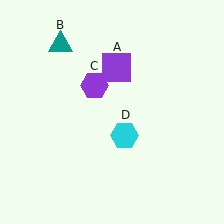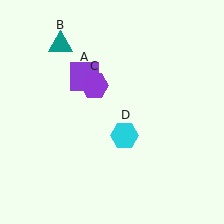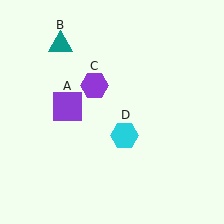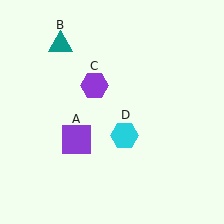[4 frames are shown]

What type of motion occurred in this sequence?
The purple square (object A) rotated counterclockwise around the center of the scene.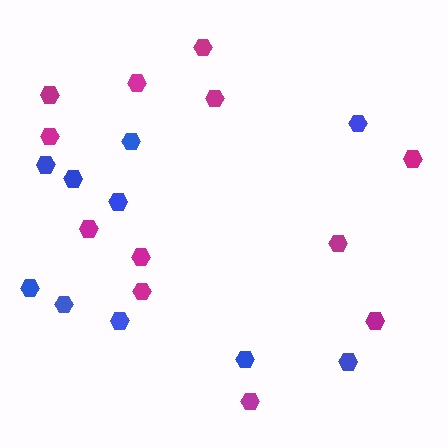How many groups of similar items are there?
There are 2 groups: one group of magenta hexagons (12) and one group of blue hexagons (10).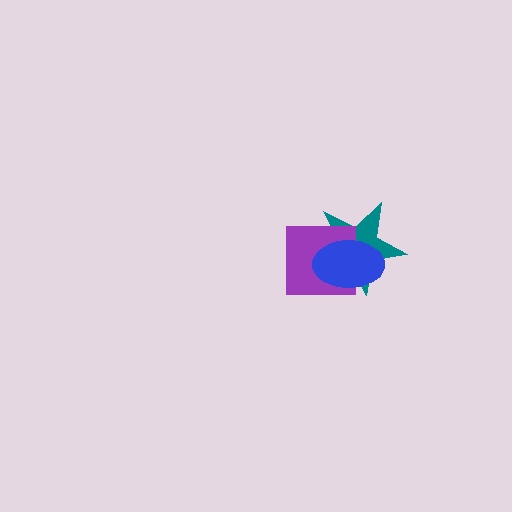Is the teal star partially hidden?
Yes, it is partially covered by another shape.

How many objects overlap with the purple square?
2 objects overlap with the purple square.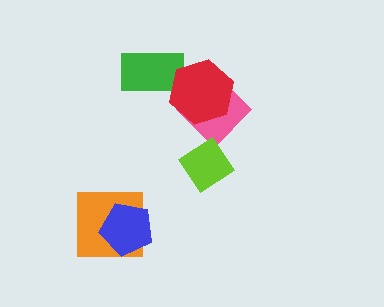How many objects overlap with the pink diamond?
2 objects overlap with the pink diamond.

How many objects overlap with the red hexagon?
2 objects overlap with the red hexagon.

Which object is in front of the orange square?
The blue pentagon is in front of the orange square.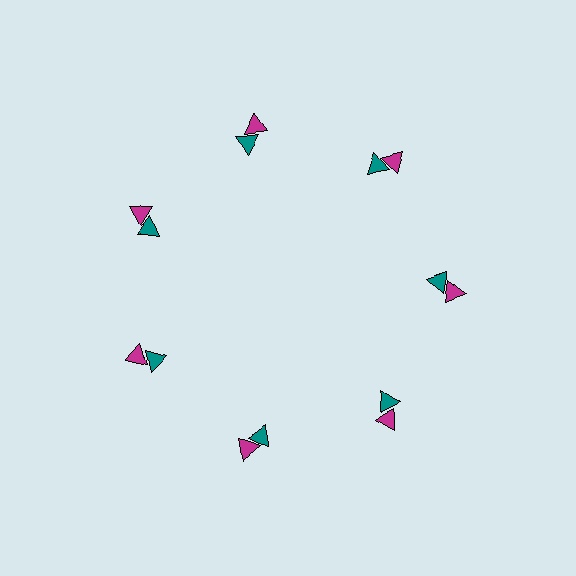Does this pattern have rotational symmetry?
Yes, this pattern has 7-fold rotational symmetry. It looks the same after rotating 51 degrees around the center.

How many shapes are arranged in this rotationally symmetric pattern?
There are 14 shapes, arranged in 7 groups of 2.